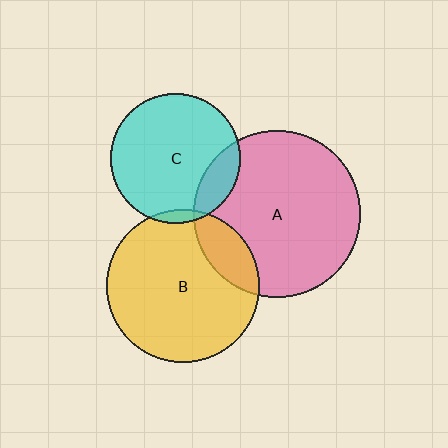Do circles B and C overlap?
Yes.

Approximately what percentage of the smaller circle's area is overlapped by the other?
Approximately 5%.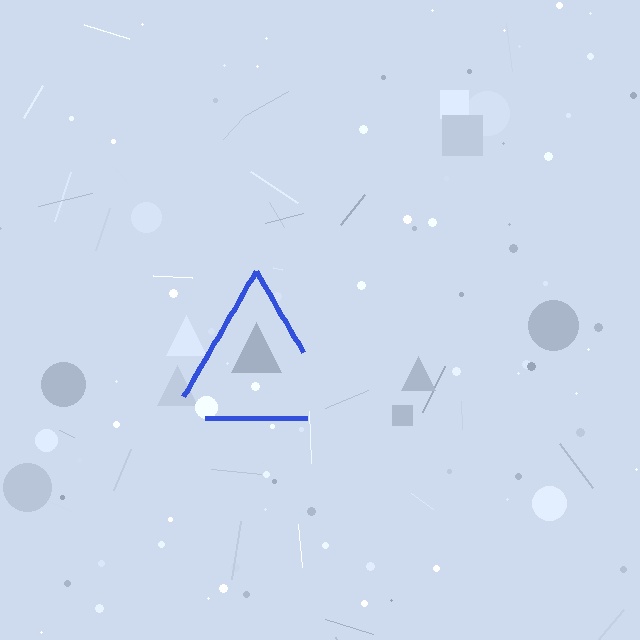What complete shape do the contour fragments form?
The contour fragments form a triangle.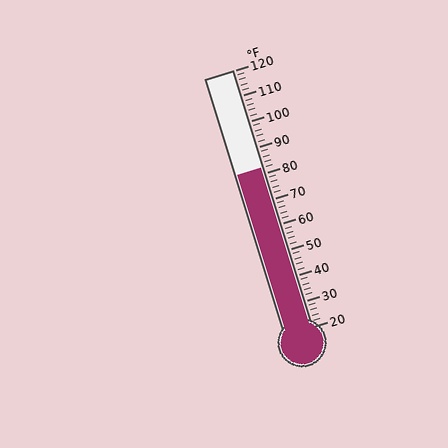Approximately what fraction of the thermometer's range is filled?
The thermometer is filled to approximately 60% of its range.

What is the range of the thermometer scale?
The thermometer scale ranges from 20°F to 120°F.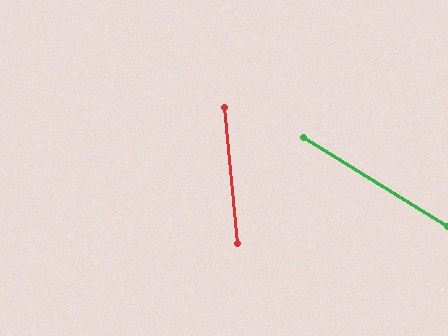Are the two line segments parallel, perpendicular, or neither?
Neither parallel nor perpendicular — they differ by about 53°.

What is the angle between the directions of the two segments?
Approximately 53 degrees.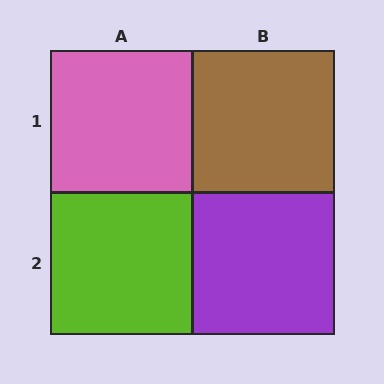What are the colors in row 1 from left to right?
Pink, brown.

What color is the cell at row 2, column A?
Lime.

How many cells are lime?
1 cell is lime.